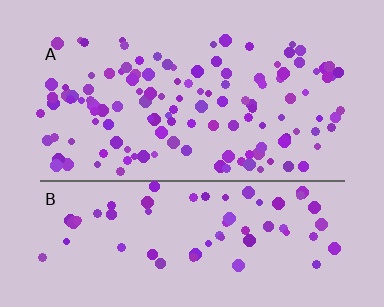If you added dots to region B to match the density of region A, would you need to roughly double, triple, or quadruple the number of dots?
Approximately double.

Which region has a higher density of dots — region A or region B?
A (the top).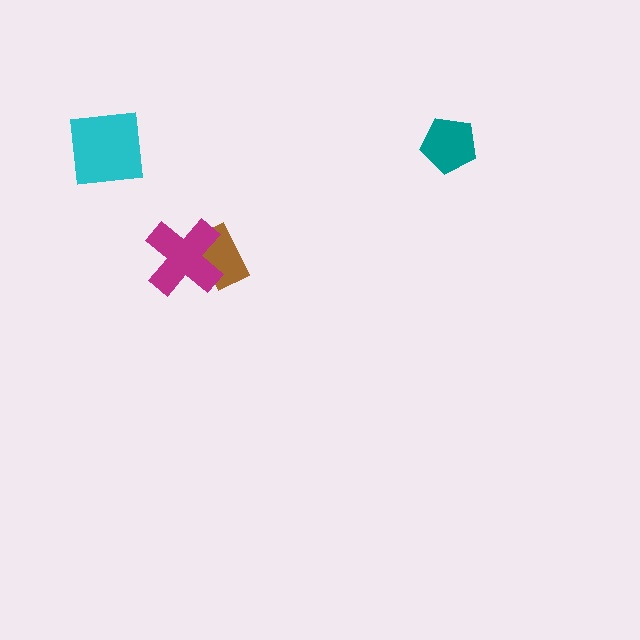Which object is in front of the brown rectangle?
The magenta cross is in front of the brown rectangle.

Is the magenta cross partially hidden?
No, no other shape covers it.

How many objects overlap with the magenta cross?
1 object overlaps with the magenta cross.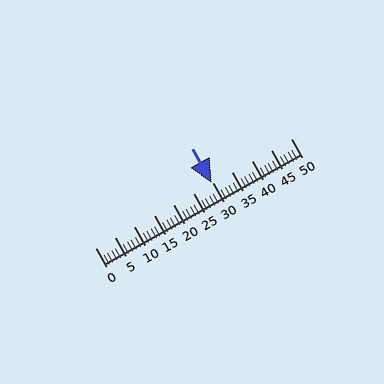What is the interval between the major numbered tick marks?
The major tick marks are spaced 5 units apart.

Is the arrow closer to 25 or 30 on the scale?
The arrow is closer to 30.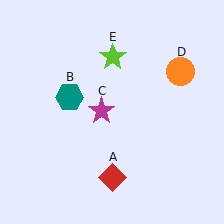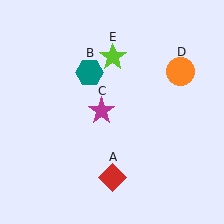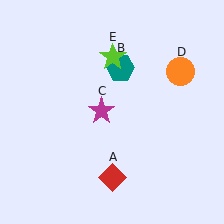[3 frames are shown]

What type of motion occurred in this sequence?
The teal hexagon (object B) rotated clockwise around the center of the scene.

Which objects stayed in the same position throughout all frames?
Red diamond (object A) and magenta star (object C) and orange circle (object D) and lime star (object E) remained stationary.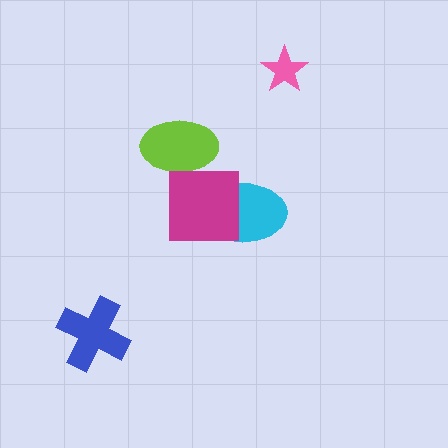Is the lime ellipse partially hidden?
Yes, it is partially covered by another shape.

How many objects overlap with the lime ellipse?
1 object overlaps with the lime ellipse.